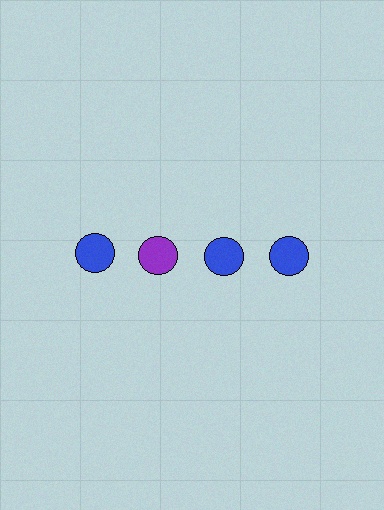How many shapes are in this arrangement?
There are 4 shapes arranged in a grid pattern.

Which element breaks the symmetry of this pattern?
The purple circle in the top row, second from left column breaks the symmetry. All other shapes are blue circles.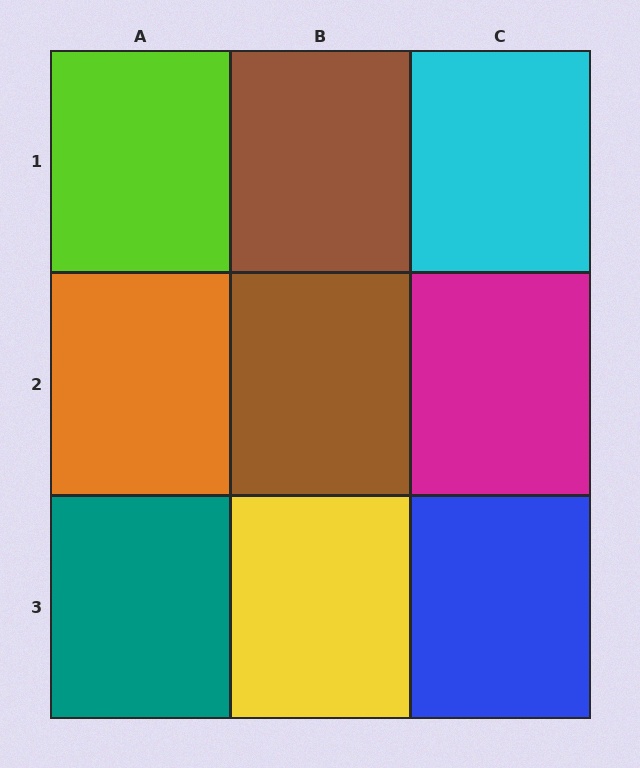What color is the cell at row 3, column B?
Yellow.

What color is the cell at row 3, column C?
Blue.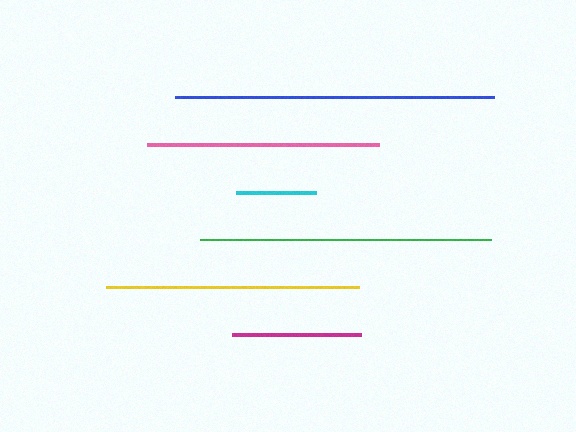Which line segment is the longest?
The blue line is the longest at approximately 319 pixels.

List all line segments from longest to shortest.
From longest to shortest: blue, green, yellow, pink, magenta, cyan.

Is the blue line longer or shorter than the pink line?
The blue line is longer than the pink line.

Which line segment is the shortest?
The cyan line is the shortest at approximately 80 pixels.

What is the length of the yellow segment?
The yellow segment is approximately 253 pixels long.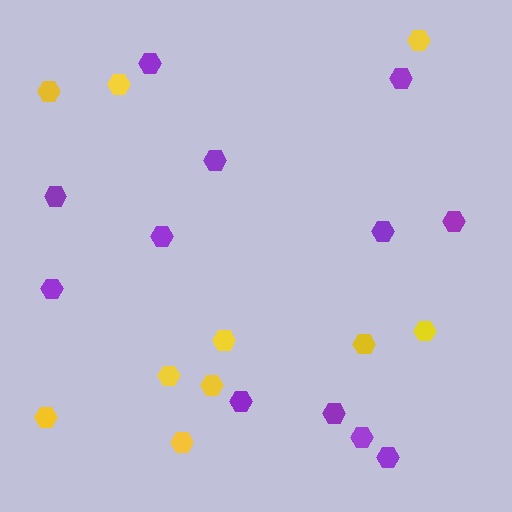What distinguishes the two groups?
There are 2 groups: one group of yellow hexagons (10) and one group of purple hexagons (12).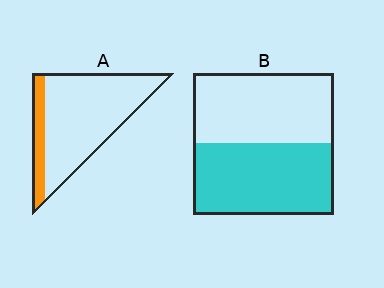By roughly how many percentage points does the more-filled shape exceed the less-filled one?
By roughly 35 percentage points (B over A).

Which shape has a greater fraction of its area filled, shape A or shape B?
Shape B.